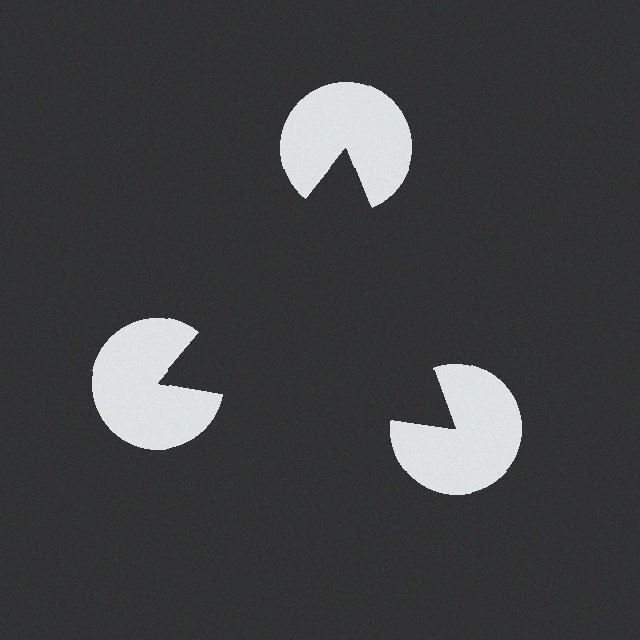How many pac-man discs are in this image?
There are 3 — one at each vertex of the illusory triangle.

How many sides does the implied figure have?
3 sides.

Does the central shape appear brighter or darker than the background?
It typically appears slightly darker than the background, even though no actual brightness change is drawn.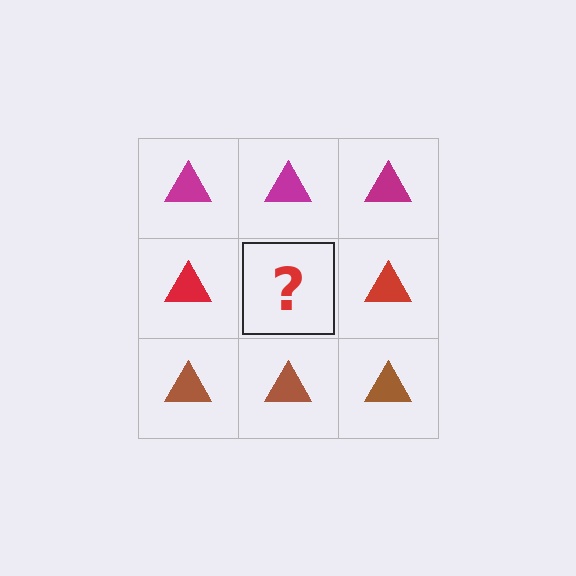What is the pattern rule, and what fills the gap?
The rule is that each row has a consistent color. The gap should be filled with a red triangle.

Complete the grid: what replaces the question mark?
The question mark should be replaced with a red triangle.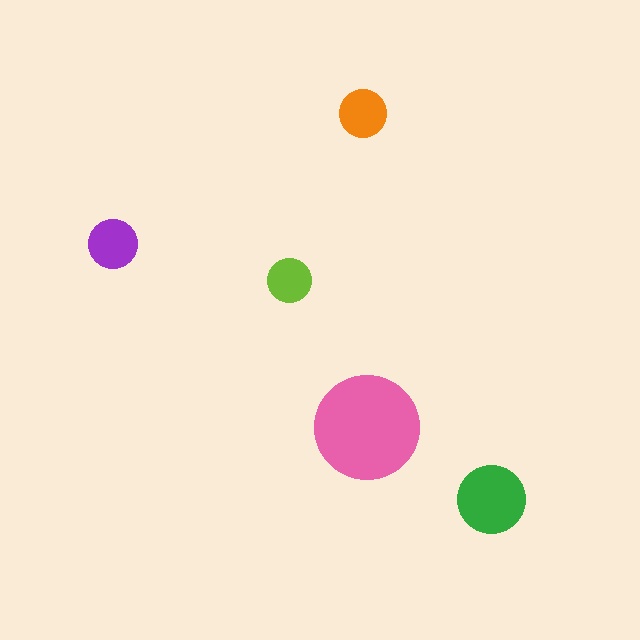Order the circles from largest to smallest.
the pink one, the green one, the purple one, the orange one, the lime one.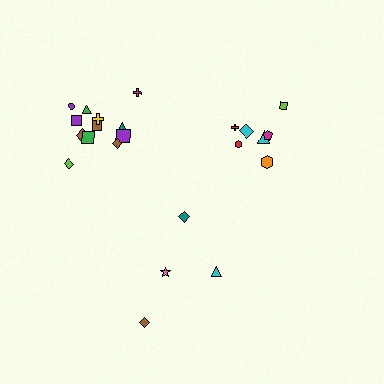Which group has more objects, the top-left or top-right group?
The top-left group.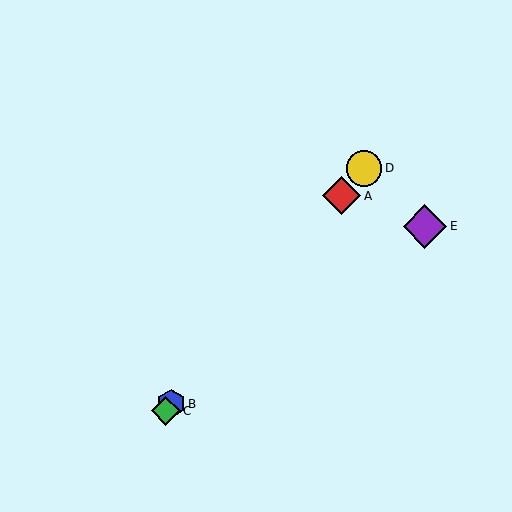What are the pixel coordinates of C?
Object C is at (166, 411).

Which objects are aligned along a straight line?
Objects A, B, C, D are aligned along a straight line.